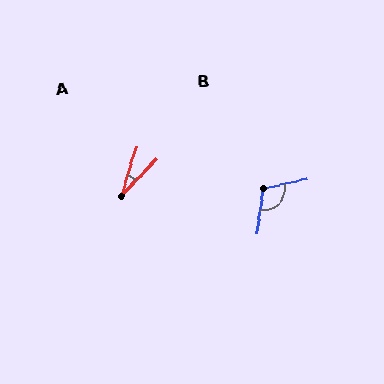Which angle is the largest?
B, at approximately 110 degrees.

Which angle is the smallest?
A, at approximately 26 degrees.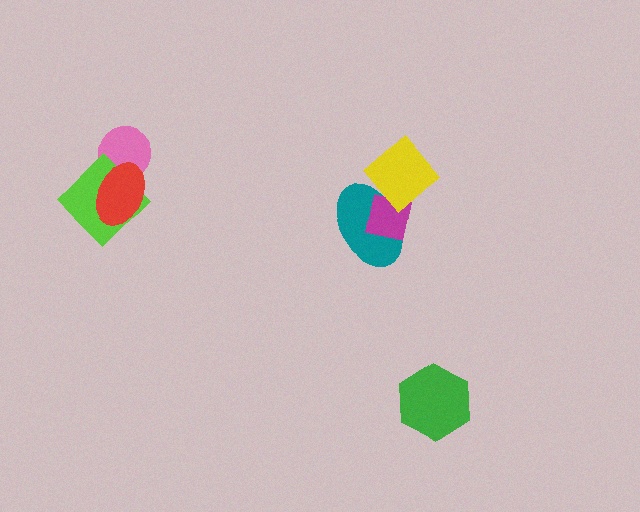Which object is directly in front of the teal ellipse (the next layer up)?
The magenta square is directly in front of the teal ellipse.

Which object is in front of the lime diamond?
The red ellipse is in front of the lime diamond.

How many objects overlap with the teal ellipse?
2 objects overlap with the teal ellipse.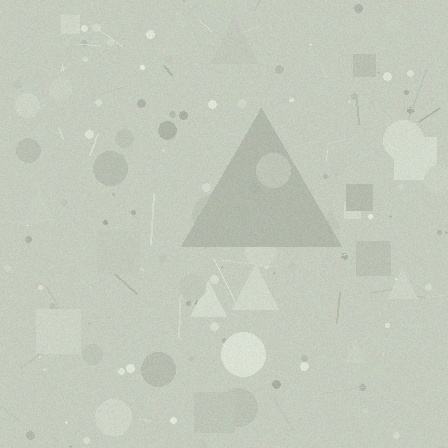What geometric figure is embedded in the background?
A triangle is embedded in the background.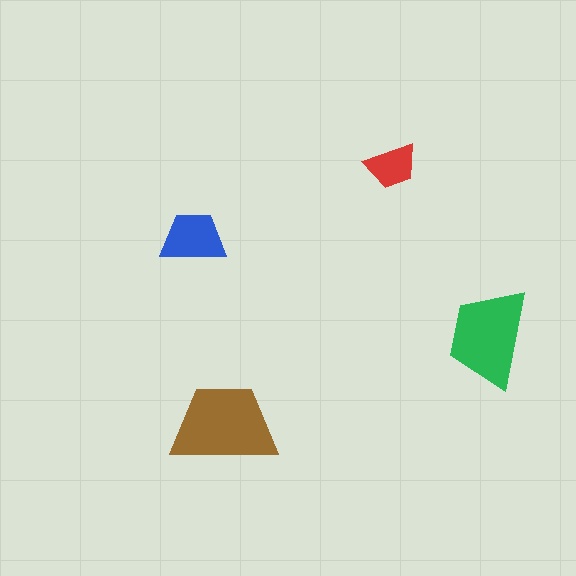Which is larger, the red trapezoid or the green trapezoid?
The green one.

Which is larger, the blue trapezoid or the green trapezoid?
The green one.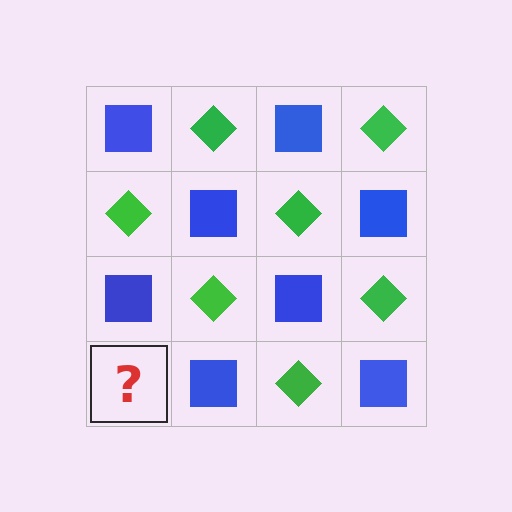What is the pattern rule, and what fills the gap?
The rule is that it alternates blue square and green diamond in a checkerboard pattern. The gap should be filled with a green diamond.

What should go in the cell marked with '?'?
The missing cell should contain a green diamond.